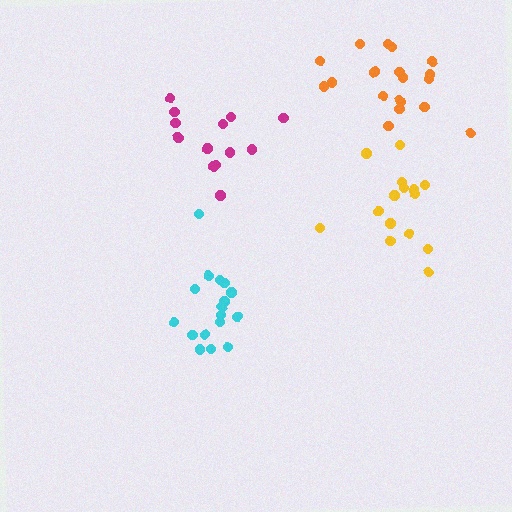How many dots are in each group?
Group 1: 19 dots, Group 2: 17 dots, Group 3: 15 dots, Group 4: 13 dots (64 total).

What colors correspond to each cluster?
The clusters are colored: orange, cyan, yellow, magenta.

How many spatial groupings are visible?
There are 4 spatial groupings.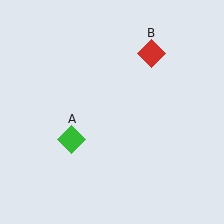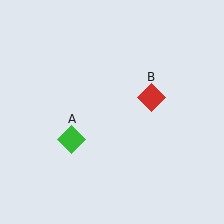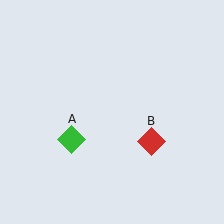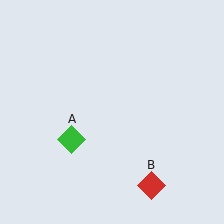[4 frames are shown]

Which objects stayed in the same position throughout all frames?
Green diamond (object A) remained stationary.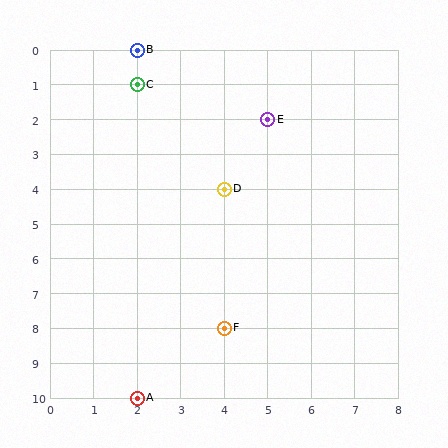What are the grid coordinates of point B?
Point B is at grid coordinates (2, 0).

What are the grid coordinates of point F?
Point F is at grid coordinates (4, 8).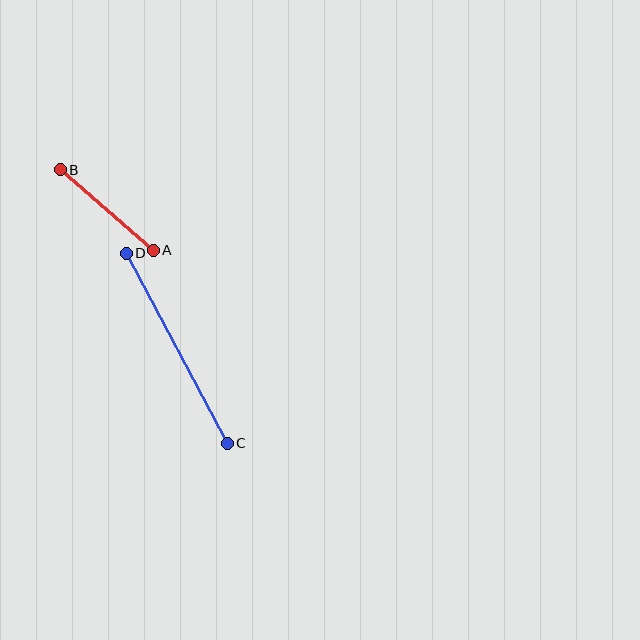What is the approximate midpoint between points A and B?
The midpoint is at approximately (107, 210) pixels.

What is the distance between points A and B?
The distance is approximately 123 pixels.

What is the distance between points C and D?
The distance is approximately 215 pixels.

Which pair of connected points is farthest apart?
Points C and D are farthest apart.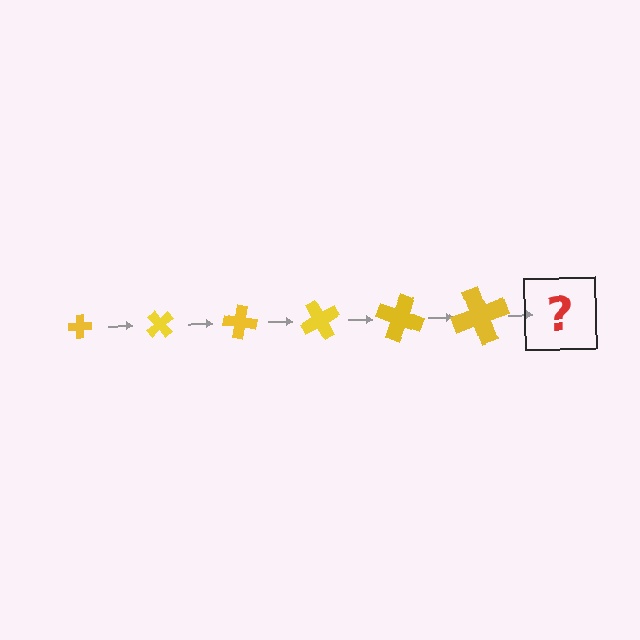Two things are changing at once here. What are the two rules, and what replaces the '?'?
The two rules are that the cross grows larger each step and it rotates 50 degrees each step. The '?' should be a cross, larger than the previous one and rotated 300 degrees from the start.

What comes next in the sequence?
The next element should be a cross, larger than the previous one and rotated 300 degrees from the start.